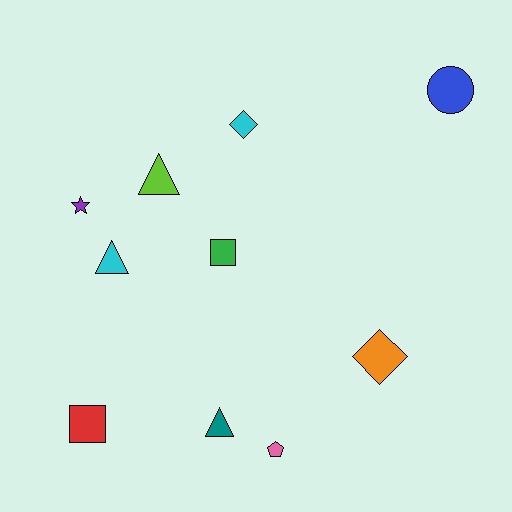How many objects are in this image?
There are 10 objects.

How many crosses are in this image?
There are no crosses.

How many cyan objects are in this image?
There are 2 cyan objects.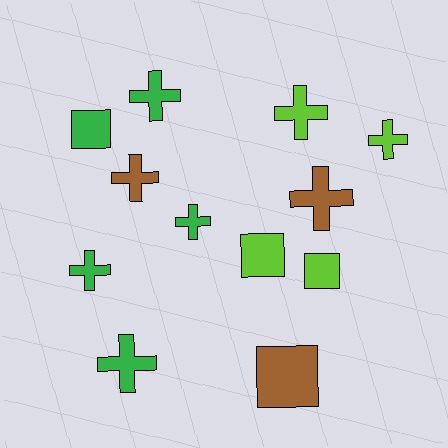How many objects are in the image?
There are 12 objects.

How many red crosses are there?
There are no red crosses.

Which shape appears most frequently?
Cross, with 8 objects.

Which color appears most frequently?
Green, with 5 objects.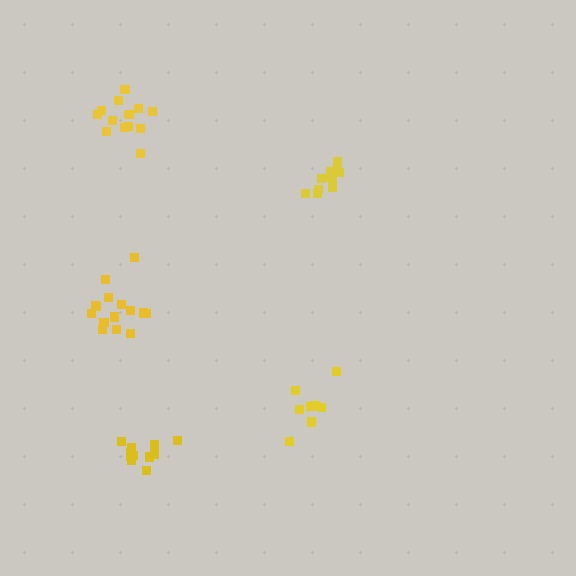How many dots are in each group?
Group 1: 13 dots, Group 2: 9 dots, Group 3: 15 dots, Group 4: 11 dots, Group 5: 12 dots (60 total).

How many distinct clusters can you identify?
There are 5 distinct clusters.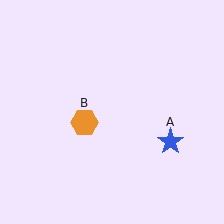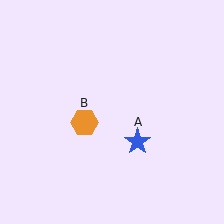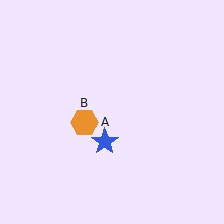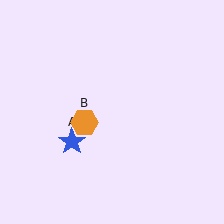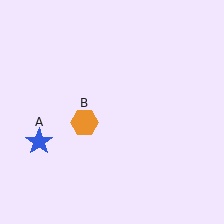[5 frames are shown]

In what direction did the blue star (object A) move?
The blue star (object A) moved left.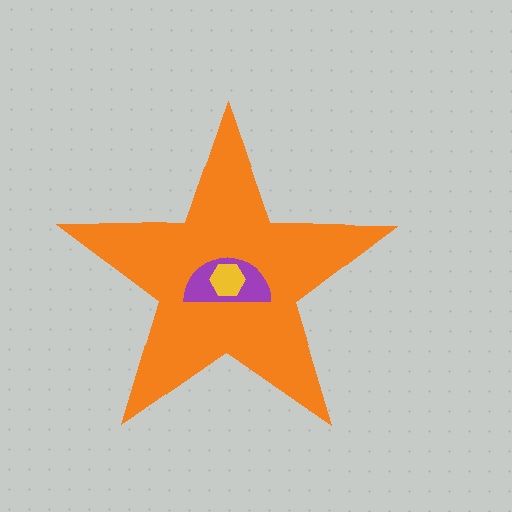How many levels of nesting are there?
3.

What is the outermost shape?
The orange star.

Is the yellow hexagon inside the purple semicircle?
Yes.